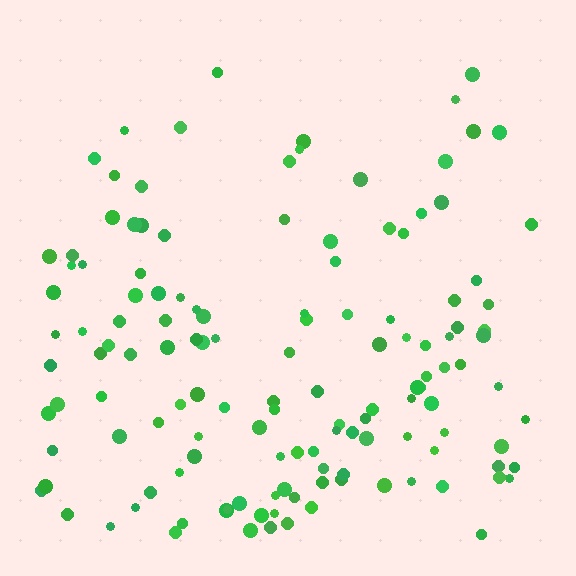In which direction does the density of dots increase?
From top to bottom, with the bottom side densest.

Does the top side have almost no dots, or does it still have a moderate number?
Still a moderate number, just noticeably fewer than the bottom.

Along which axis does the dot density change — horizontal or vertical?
Vertical.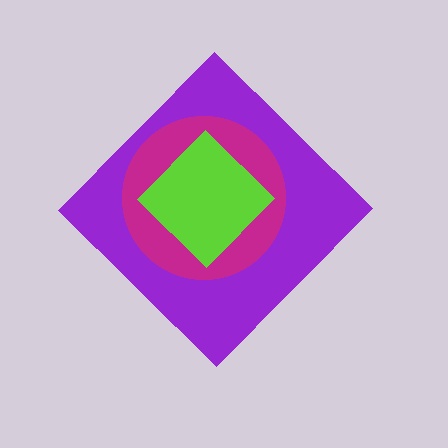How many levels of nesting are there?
3.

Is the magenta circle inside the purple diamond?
Yes.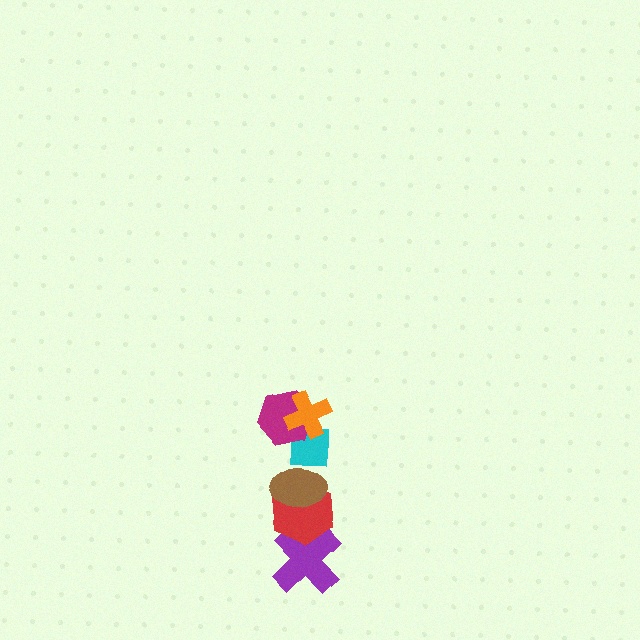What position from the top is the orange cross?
The orange cross is 1st from the top.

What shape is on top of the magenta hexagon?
The orange cross is on top of the magenta hexagon.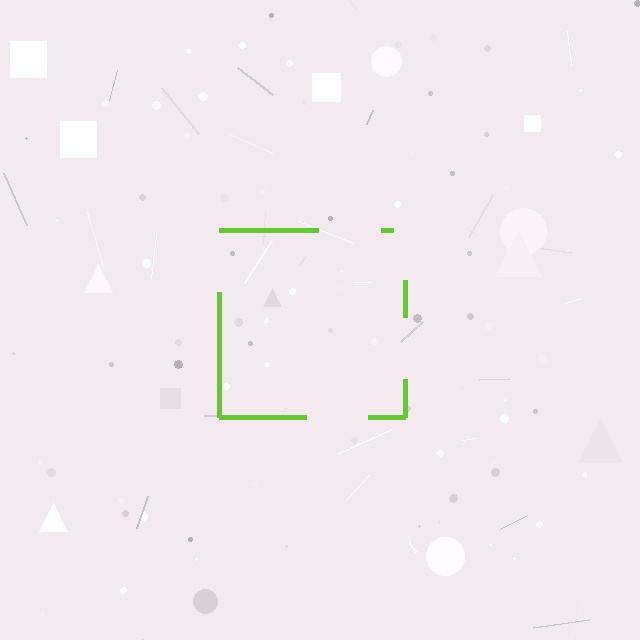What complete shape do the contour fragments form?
The contour fragments form a square.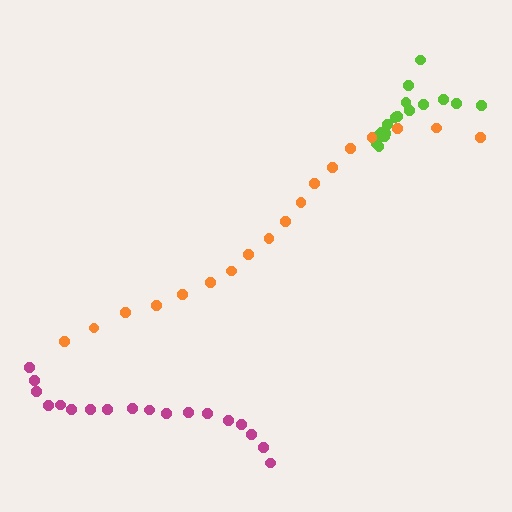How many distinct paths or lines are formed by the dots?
There are 3 distinct paths.